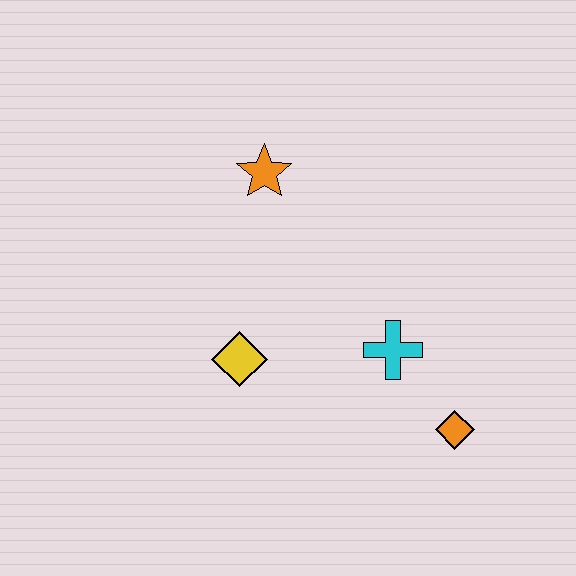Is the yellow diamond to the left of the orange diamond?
Yes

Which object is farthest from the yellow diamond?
The orange diamond is farthest from the yellow diamond.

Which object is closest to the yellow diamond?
The cyan cross is closest to the yellow diamond.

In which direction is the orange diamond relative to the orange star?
The orange diamond is below the orange star.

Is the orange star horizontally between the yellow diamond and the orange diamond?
Yes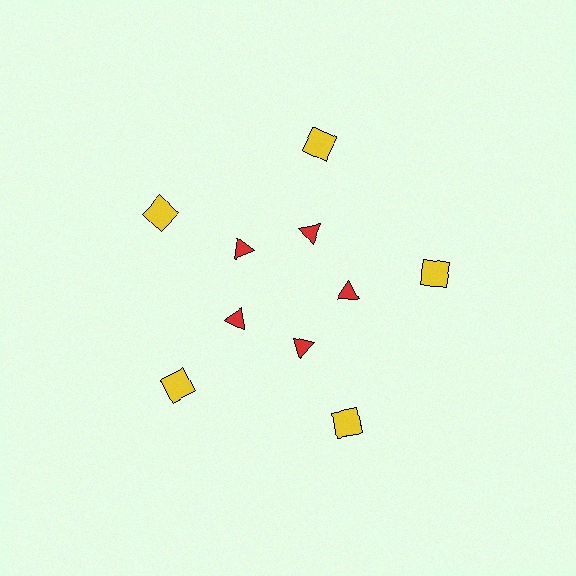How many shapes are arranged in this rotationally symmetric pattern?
There are 10 shapes, arranged in 5 groups of 2.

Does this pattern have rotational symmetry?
Yes, this pattern has 5-fold rotational symmetry. It looks the same after rotating 72 degrees around the center.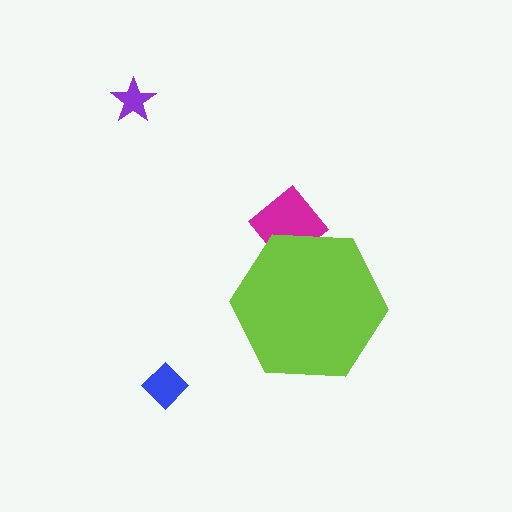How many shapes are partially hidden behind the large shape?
1 shape is partially hidden.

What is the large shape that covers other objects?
A lime hexagon.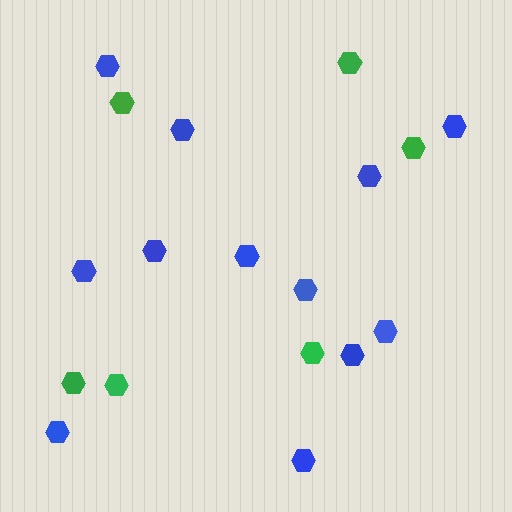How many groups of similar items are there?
There are 2 groups: one group of green hexagons (6) and one group of blue hexagons (12).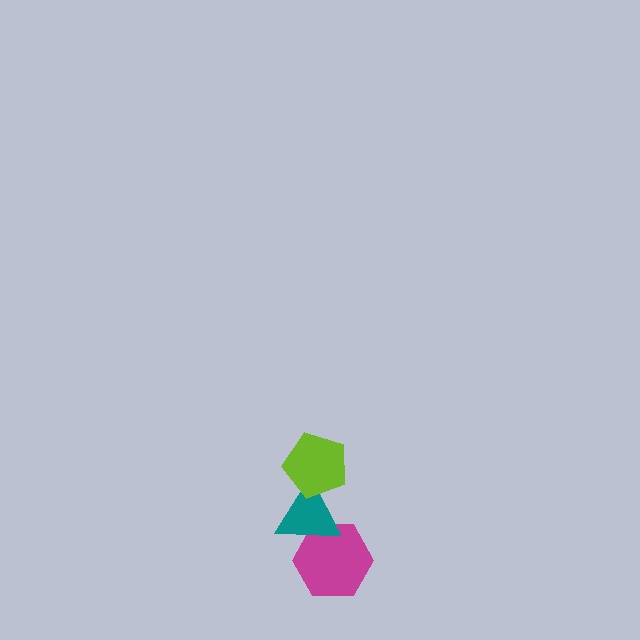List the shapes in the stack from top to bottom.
From top to bottom: the lime pentagon, the teal triangle, the magenta hexagon.